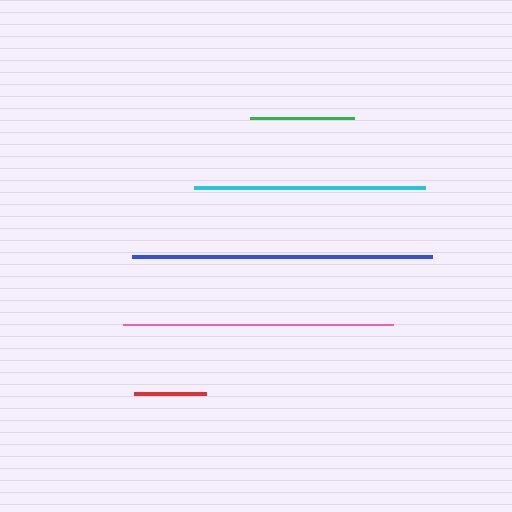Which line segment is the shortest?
The red line is the shortest at approximately 72 pixels.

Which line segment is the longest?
The blue line is the longest at approximately 300 pixels.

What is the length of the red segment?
The red segment is approximately 72 pixels long.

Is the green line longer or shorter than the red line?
The green line is longer than the red line.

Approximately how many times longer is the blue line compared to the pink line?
The blue line is approximately 1.1 times the length of the pink line.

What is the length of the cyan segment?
The cyan segment is approximately 230 pixels long.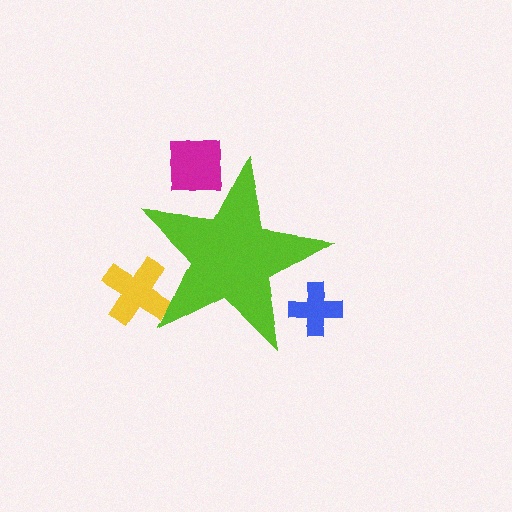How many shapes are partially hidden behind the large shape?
3 shapes are partially hidden.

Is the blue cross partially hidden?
Yes, the blue cross is partially hidden behind the lime star.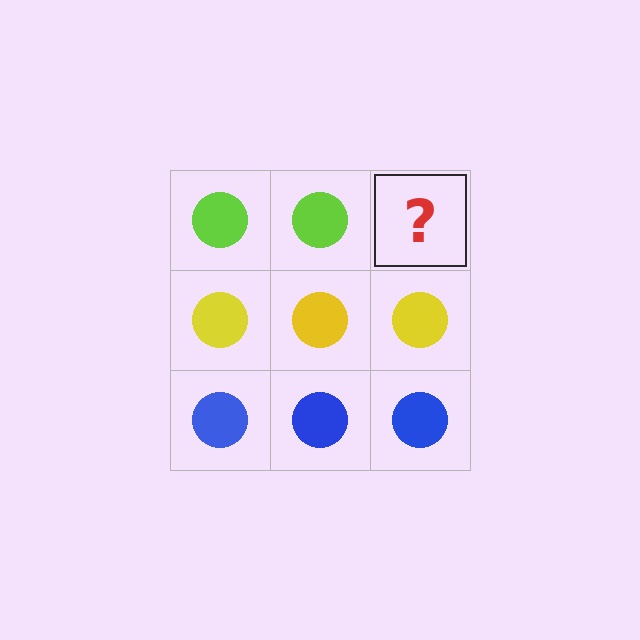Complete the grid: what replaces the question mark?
The question mark should be replaced with a lime circle.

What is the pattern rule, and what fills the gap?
The rule is that each row has a consistent color. The gap should be filled with a lime circle.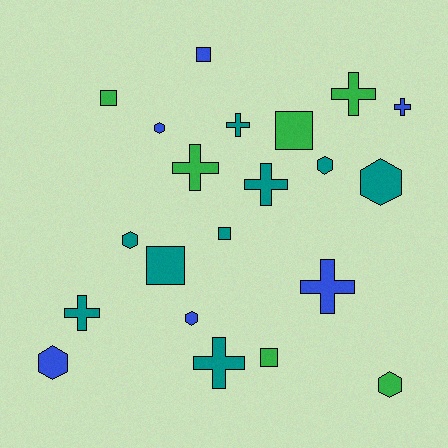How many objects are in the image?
There are 21 objects.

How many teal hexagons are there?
There are 3 teal hexagons.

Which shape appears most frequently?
Cross, with 8 objects.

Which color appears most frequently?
Teal, with 9 objects.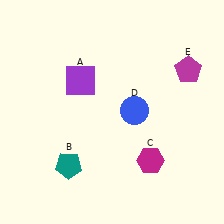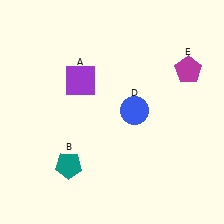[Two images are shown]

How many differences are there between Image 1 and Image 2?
There is 1 difference between the two images.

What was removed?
The magenta hexagon (C) was removed in Image 2.